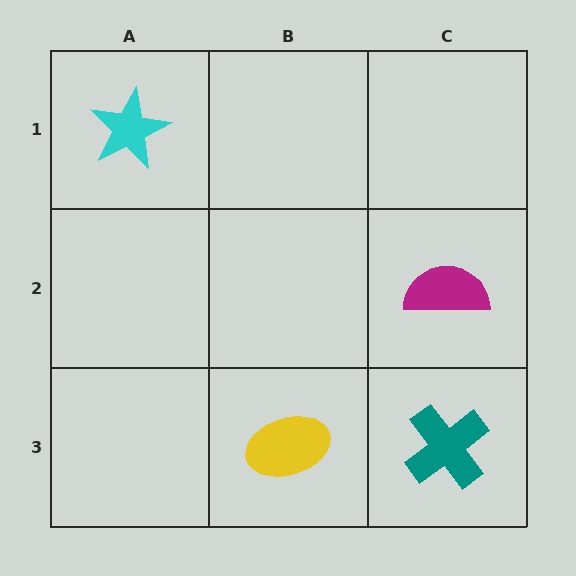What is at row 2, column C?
A magenta semicircle.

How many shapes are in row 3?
2 shapes.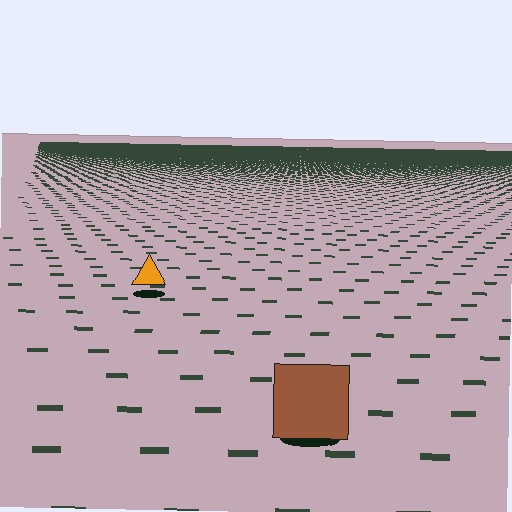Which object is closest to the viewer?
The brown square is closest. The texture marks near it are larger and more spread out.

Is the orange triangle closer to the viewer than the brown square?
No. The brown square is closer — you can tell from the texture gradient: the ground texture is coarser near it.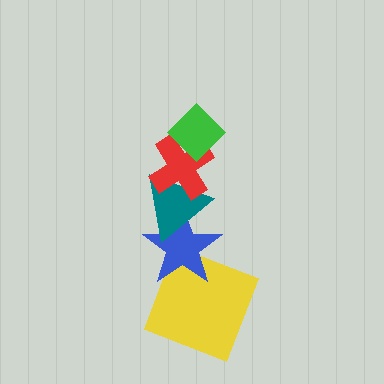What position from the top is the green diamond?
The green diamond is 1st from the top.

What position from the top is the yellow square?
The yellow square is 5th from the top.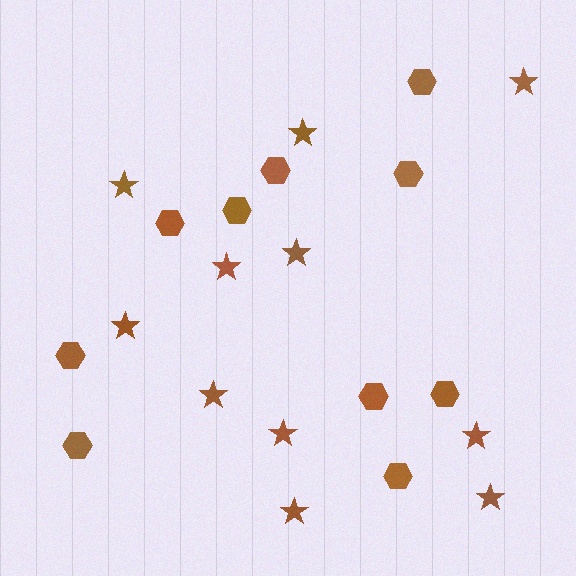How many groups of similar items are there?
There are 2 groups: one group of hexagons (10) and one group of stars (11).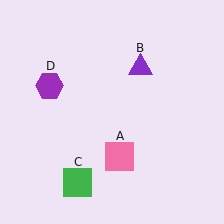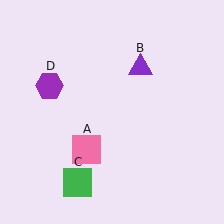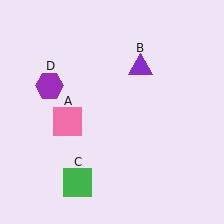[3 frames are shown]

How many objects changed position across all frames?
1 object changed position: pink square (object A).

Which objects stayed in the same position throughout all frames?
Purple triangle (object B) and green square (object C) and purple hexagon (object D) remained stationary.